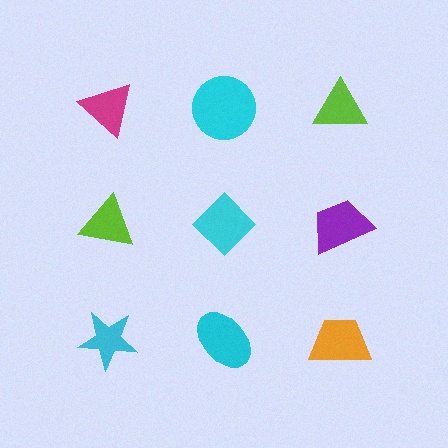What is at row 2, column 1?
A lime triangle.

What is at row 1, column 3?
A lime triangle.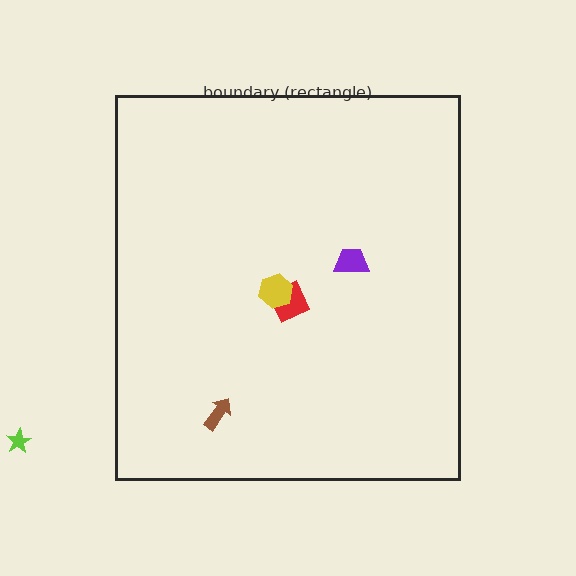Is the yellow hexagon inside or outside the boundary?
Inside.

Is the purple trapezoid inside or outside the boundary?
Inside.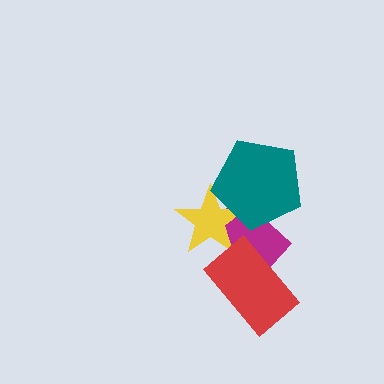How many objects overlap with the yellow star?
2 objects overlap with the yellow star.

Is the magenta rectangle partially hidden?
Yes, it is partially covered by another shape.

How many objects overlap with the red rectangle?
1 object overlaps with the red rectangle.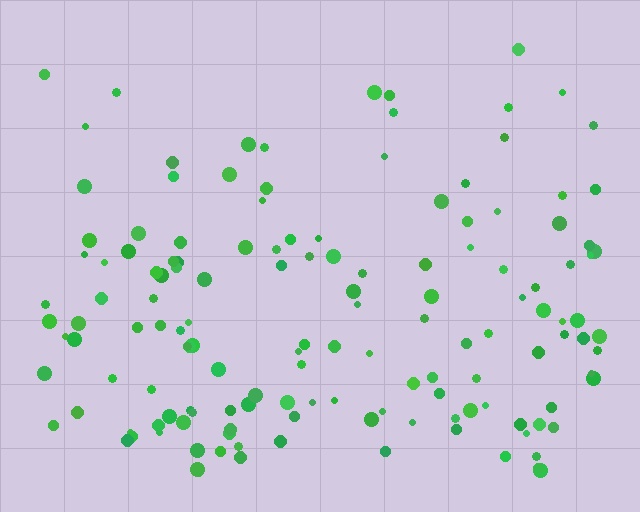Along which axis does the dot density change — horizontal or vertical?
Vertical.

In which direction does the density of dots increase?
From top to bottom, with the bottom side densest.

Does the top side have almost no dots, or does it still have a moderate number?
Still a moderate number, just noticeably fewer than the bottom.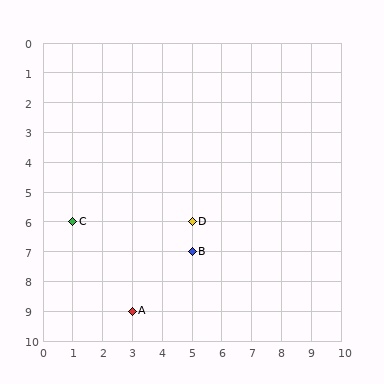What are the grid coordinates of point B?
Point B is at grid coordinates (5, 7).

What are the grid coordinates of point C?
Point C is at grid coordinates (1, 6).